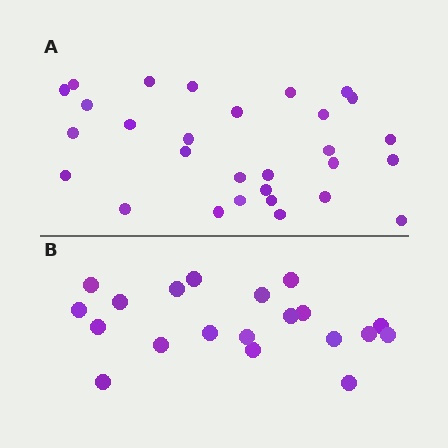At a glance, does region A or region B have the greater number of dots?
Region A (the top region) has more dots.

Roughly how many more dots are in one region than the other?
Region A has roughly 8 or so more dots than region B.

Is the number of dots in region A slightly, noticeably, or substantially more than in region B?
Region A has substantially more. The ratio is roughly 1.4 to 1.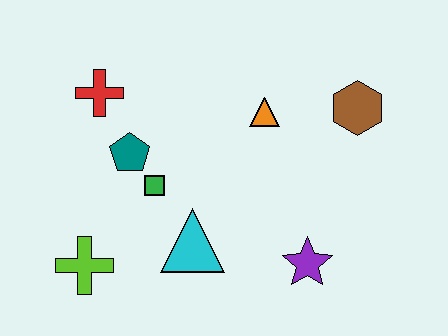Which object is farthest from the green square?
The brown hexagon is farthest from the green square.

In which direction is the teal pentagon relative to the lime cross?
The teal pentagon is above the lime cross.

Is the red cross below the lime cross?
No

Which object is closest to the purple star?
The cyan triangle is closest to the purple star.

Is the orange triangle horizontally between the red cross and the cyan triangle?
No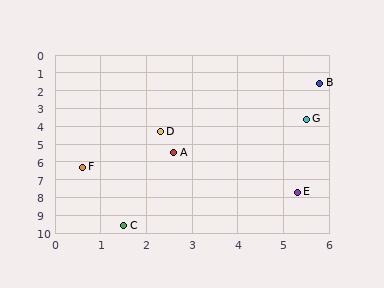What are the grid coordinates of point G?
Point G is at approximately (5.5, 3.6).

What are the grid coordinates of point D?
Point D is at approximately (2.3, 4.3).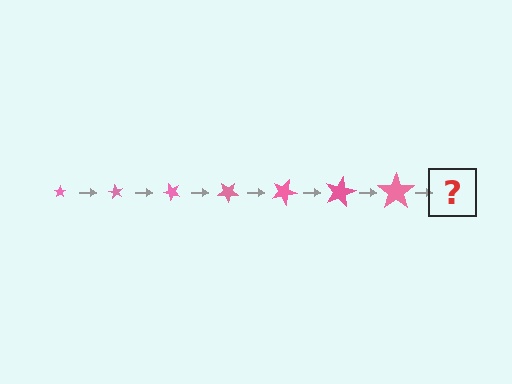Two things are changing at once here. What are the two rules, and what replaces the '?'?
The two rules are that the star grows larger each step and it rotates 60 degrees each step. The '?' should be a star, larger than the previous one and rotated 420 degrees from the start.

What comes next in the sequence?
The next element should be a star, larger than the previous one and rotated 420 degrees from the start.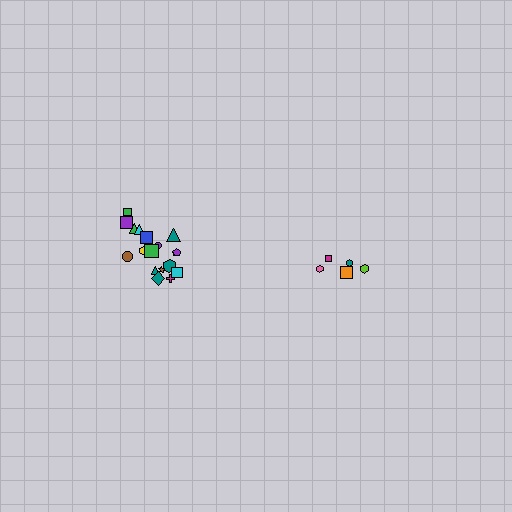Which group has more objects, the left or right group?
The left group.